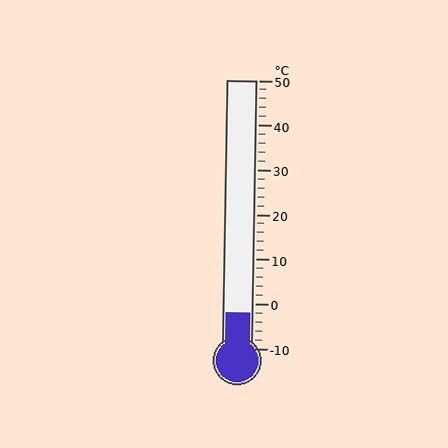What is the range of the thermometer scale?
The thermometer scale ranges from -10°C to 50°C.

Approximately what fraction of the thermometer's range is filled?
The thermometer is filled to approximately 15% of its range.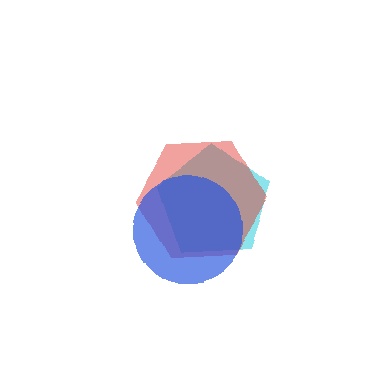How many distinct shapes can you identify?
There are 3 distinct shapes: a cyan pentagon, a red hexagon, a blue circle.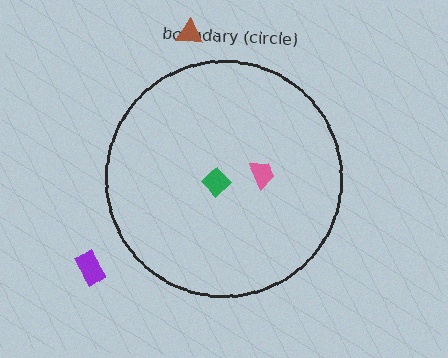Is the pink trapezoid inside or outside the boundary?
Inside.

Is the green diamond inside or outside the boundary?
Inside.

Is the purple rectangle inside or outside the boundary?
Outside.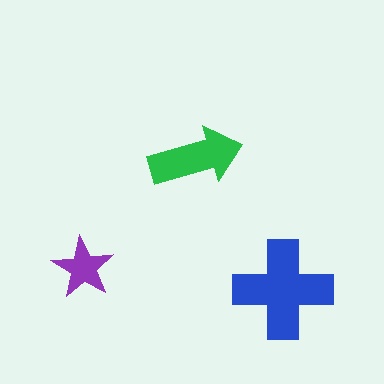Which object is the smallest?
The purple star.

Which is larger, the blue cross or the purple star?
The blue cross.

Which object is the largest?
The blue cross.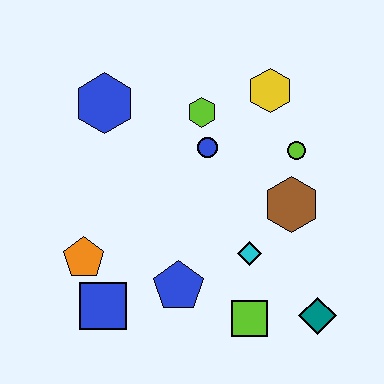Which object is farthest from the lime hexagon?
The teal diamond is farthest from the lime hexagon.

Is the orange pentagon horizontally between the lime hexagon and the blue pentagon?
No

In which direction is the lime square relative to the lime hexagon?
The lime square is below the lime hexagon.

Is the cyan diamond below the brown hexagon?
Yes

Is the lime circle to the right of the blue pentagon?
Yes